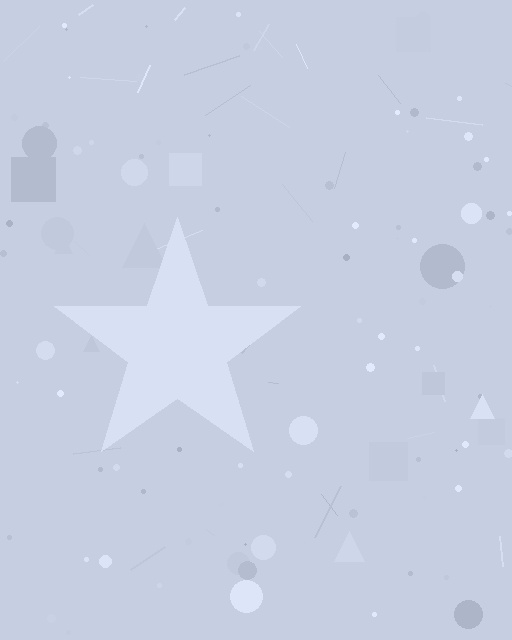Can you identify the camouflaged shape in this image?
The camouflaged shape is a star.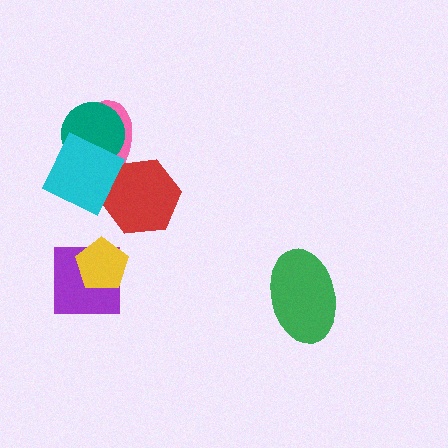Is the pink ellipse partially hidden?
Yes, it is partially covered by another shape.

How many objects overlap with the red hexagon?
2 objects overlap with the red hexagon.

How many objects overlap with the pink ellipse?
3 objects overlap with the pink ellipse.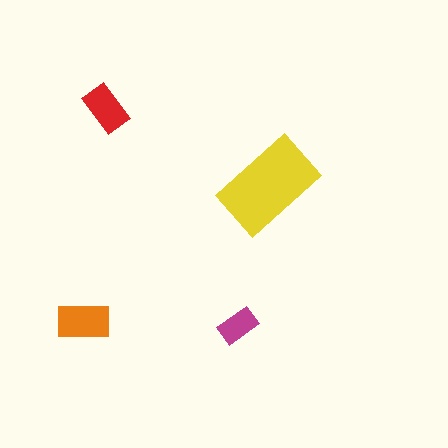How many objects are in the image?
There are 4 objects in the image.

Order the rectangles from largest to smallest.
the yellow one, the orange one, the red one, the magenta one.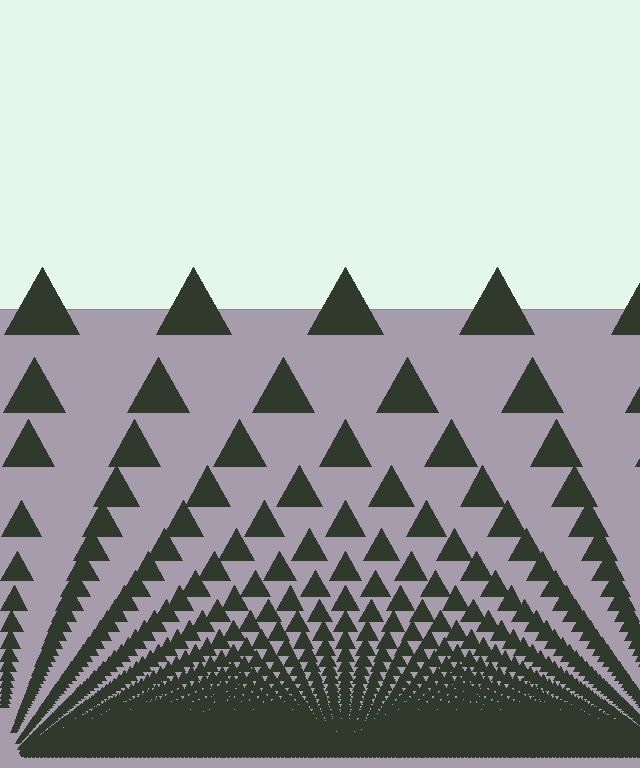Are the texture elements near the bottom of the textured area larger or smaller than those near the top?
Smaller. The gradient is inverted — elements near the bottom are smaller and denser.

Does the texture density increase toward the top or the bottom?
Density increases toward the bottom.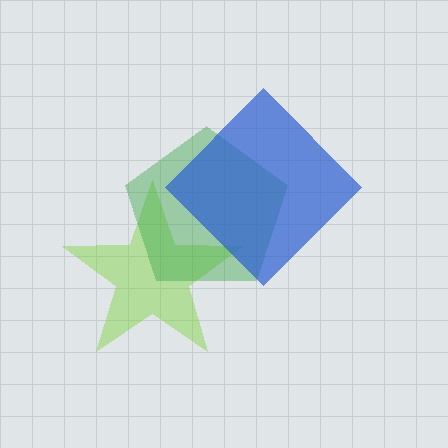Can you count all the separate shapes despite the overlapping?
Yes, there are 3 separate shapes.